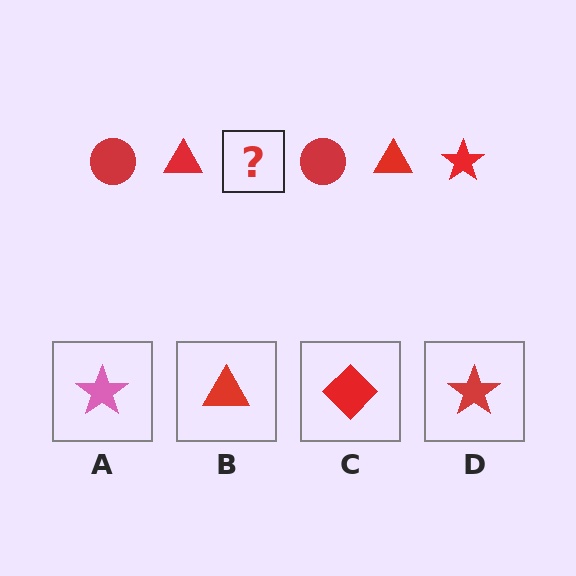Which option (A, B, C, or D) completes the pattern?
D.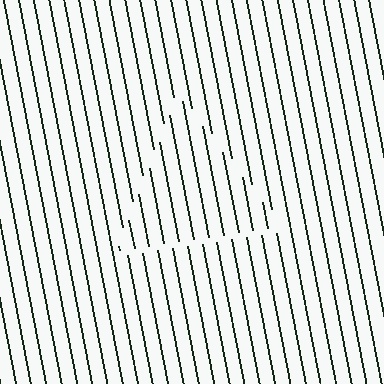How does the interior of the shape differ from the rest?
The interior of the shape contains the same grating, shifted by half a period — the contour is defined by the phase discontinuity where line-ends from the inner and outer gratings abut.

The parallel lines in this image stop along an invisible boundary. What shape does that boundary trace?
An illusory triangle. The interior of the shape contains the same grating, shifted by half a period — the contour is defined by the phase discontinuity where line-ends from the inner and outer gratings abut.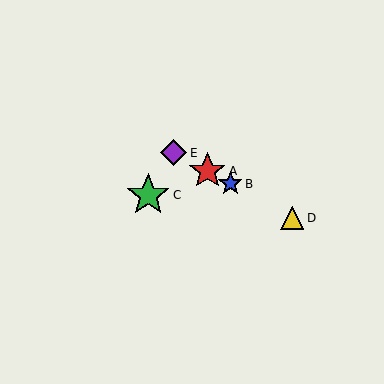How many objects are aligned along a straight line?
4 objects (A, B, D, E) are aligned along a straight line.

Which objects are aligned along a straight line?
Objects A, B, D, E are aligned along a straight line.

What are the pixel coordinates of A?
Object A is at (207, 171).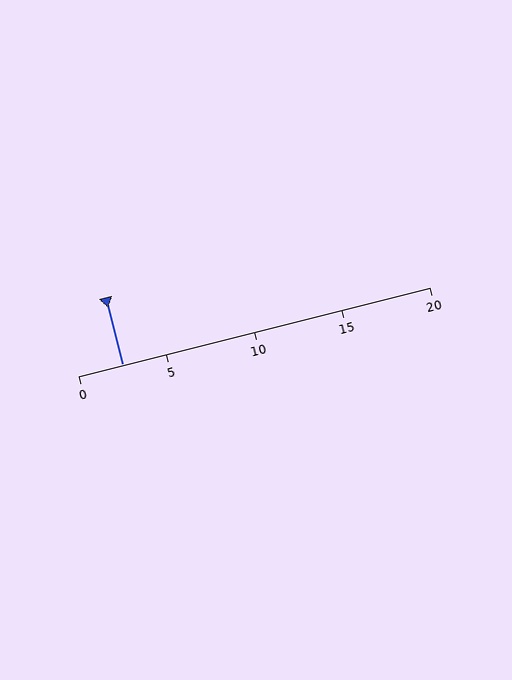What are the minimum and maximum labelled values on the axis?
The axis runs from 0 to 20.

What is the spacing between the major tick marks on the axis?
The major ticks are spaced 5 apart.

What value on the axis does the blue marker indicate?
The marker indicates approximately 2.5.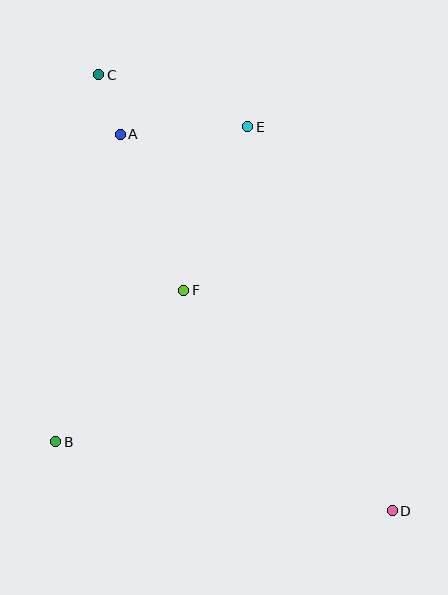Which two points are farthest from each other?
Points C and D are farthest from each other.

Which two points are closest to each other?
Points A and C are closest to each other.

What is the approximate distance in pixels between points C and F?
The distance between C and F is approximately 232 pixels.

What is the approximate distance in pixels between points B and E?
The distance between B and E is approximately 369 pixels.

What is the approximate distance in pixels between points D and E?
The distance between D and E is approximately 410 pixels.